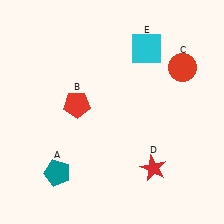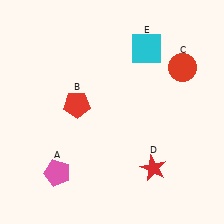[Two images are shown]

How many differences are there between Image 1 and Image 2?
There is 1 difference between the two images.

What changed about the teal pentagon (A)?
In Image 1, A is teal. In Image 2, it changed to pink.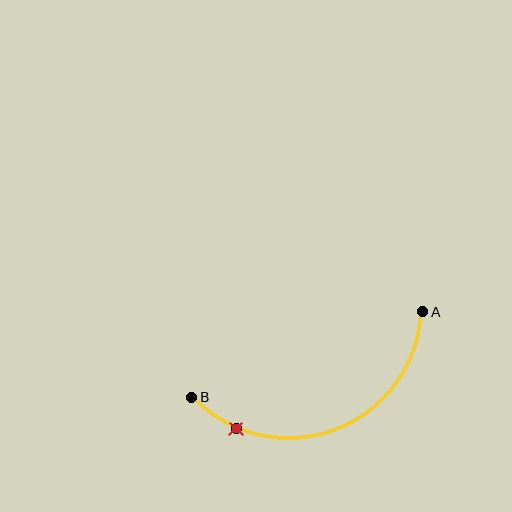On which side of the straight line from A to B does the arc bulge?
The arc bulges below the straight line connecting A and B.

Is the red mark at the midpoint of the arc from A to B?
No. The red mark lies on the arc but is closer to endpoint B. The arc midpoint would be at the point on the curve equidistant along the arc from both A and B.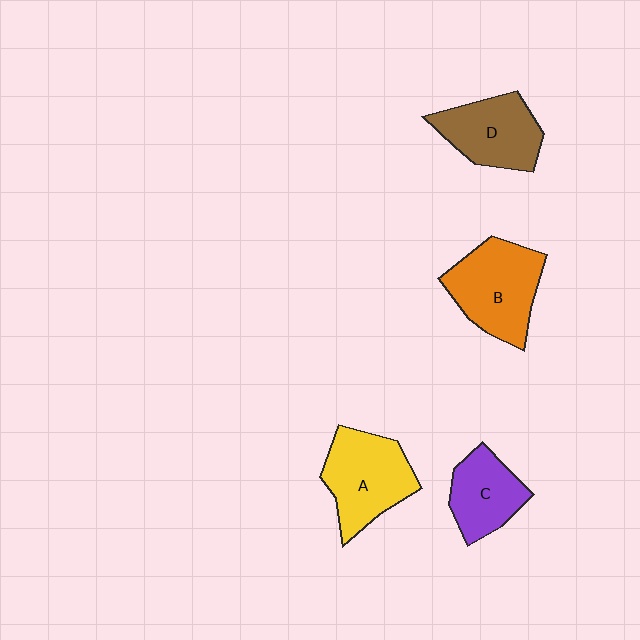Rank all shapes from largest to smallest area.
From largest to smallest: B (orange), A (yellow), D (brown), C (purple).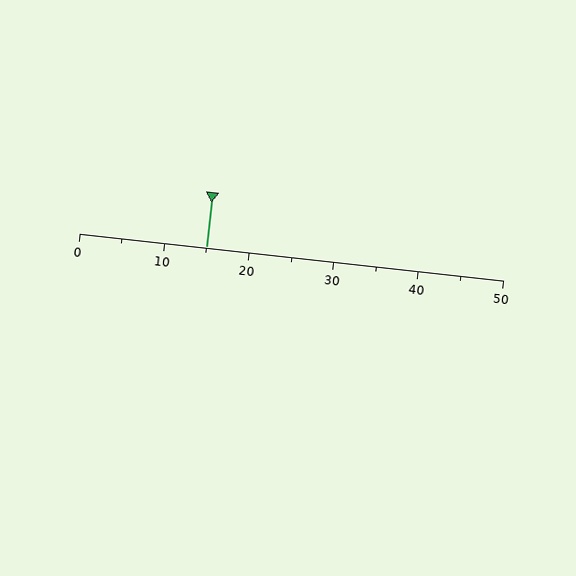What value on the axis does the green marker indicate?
The marker indicates approximately 15.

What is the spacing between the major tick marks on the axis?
The major ticks are spaced 10 apart.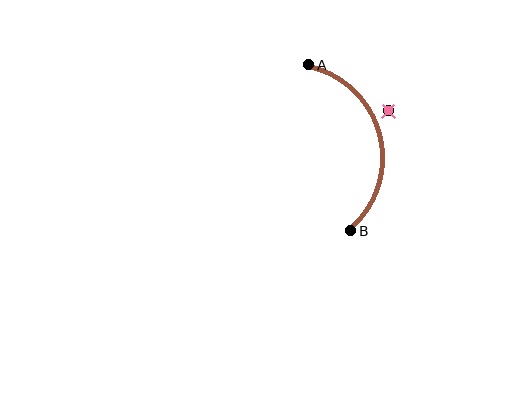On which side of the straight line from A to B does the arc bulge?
The arc bulges to the right of the straight line connecting A and B.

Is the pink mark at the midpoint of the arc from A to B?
No — the pink mark does not lie on the arc at all. It sits slightly outside the curve.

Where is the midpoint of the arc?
The arc midpoint is the point on the curve farthest from the straight line joining A and B. It sits to the right of that line.